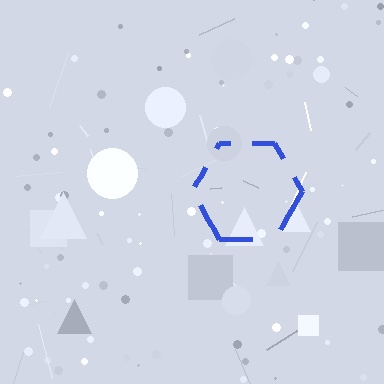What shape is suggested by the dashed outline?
The dashed outline suggests a hexagon.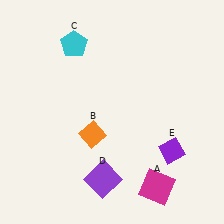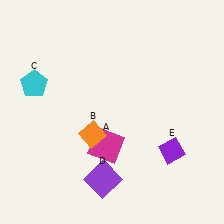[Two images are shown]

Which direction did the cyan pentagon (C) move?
The cyan pentagon (C) moved left.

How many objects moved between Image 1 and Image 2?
2 objects moved between the two images.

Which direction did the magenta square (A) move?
The magenta square (A) moved left.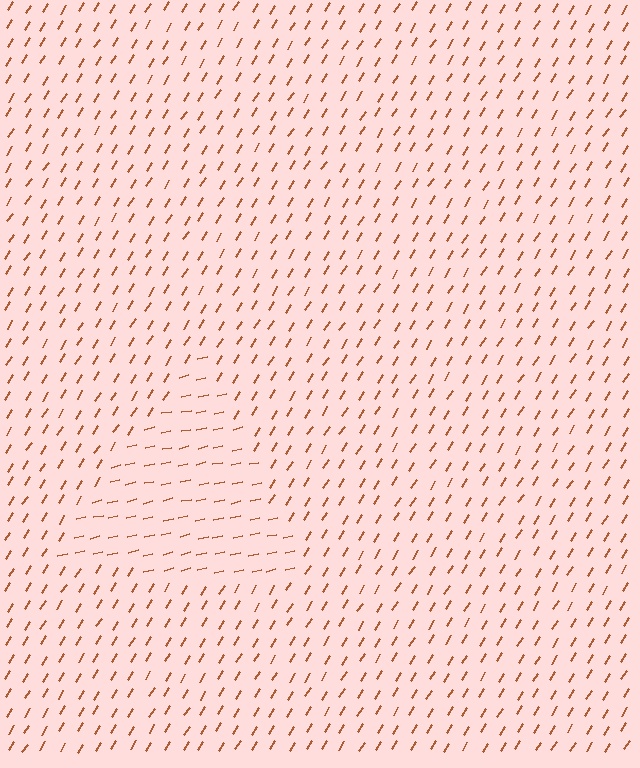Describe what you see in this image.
The image is filled with small brown line segments. A triangle region in the image has lines oriented differently from the surrounding lines, creating a visible texture boundary.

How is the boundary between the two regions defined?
The boundary is defined purely by a change in line orientation (approximately 45 degrees difference). All lines are the same color and thickness.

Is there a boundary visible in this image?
Yes, there is a texture boundary formed by a change in line orientation.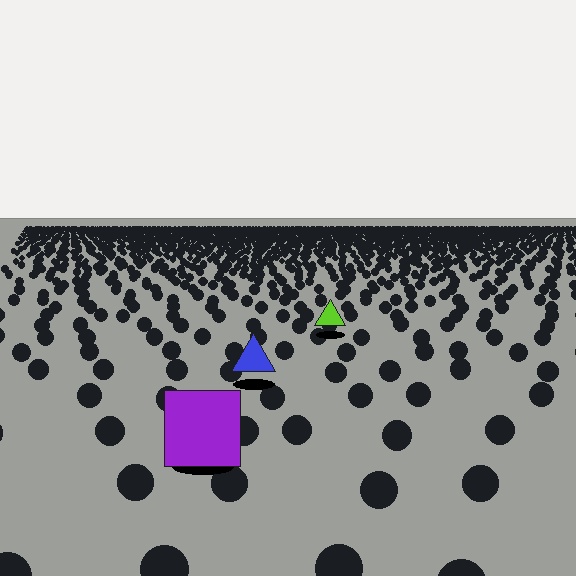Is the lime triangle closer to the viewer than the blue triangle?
No. The blue triangle is closer — you can tell from the texture gradient: the ground texture is coarser near it.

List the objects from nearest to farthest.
From nearest to farthest: the purple square, the blue triangle, the lime triangle.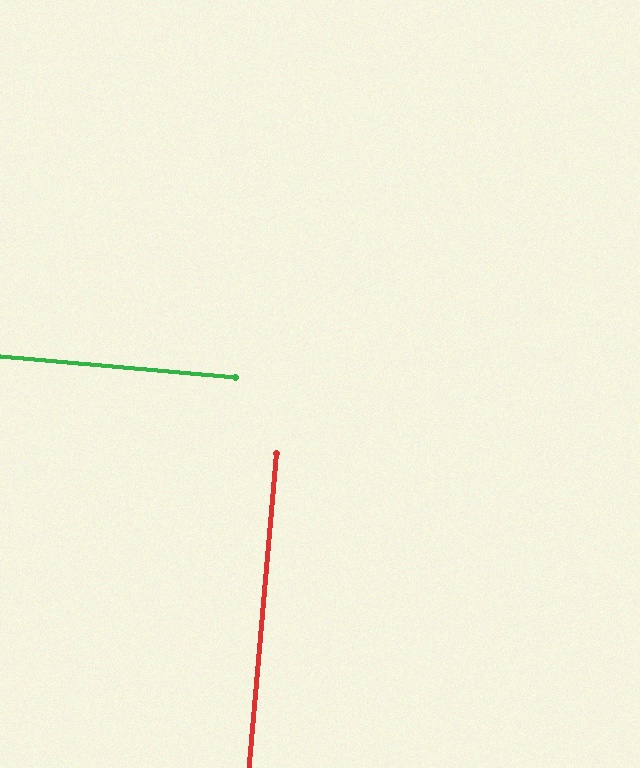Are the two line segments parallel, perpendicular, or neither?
Perpendicular — they meet at approximately 90°.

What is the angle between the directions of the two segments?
Approximately 90 degrees.